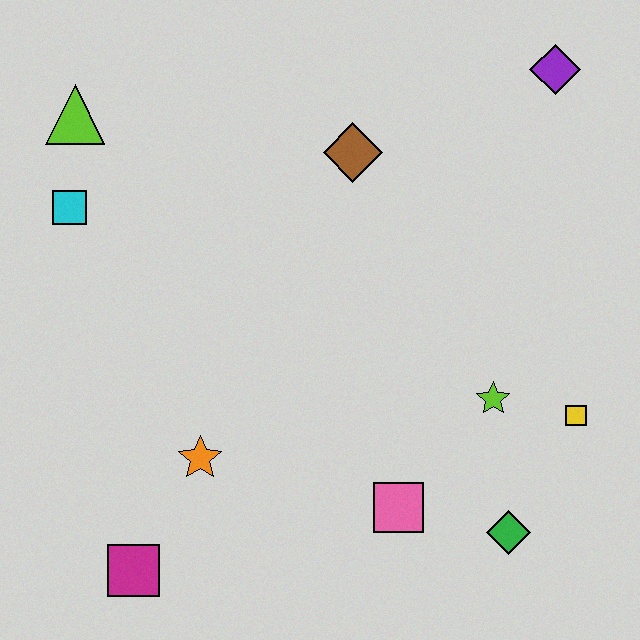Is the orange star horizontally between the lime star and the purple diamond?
No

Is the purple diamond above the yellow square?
Yes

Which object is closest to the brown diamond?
The purple diamond is closest to the brown diamond.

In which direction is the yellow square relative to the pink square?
The yellow square is to the right of the pink square.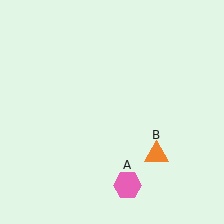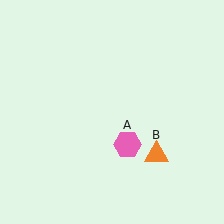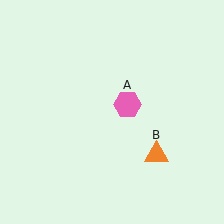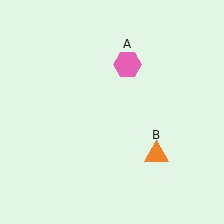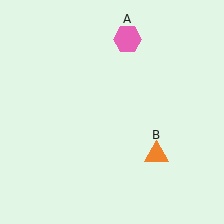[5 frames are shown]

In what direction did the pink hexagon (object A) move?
The pink hexagon (object A) moved up.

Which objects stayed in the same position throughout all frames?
Orange triangle (object B) remained stationary.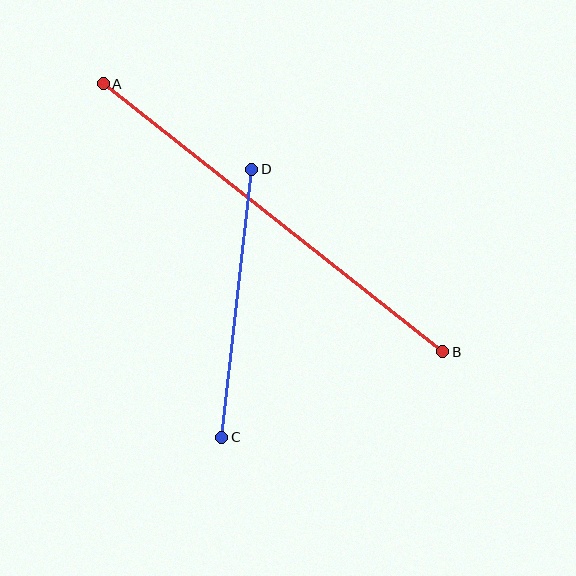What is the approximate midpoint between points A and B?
The midpoint is at approximately (273, 218) pixels.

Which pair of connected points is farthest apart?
Points A and B are farthest apart.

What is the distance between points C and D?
The distance is approximately 270 pixels.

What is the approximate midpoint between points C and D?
The midpoint is at approximately (237, 303) pixels.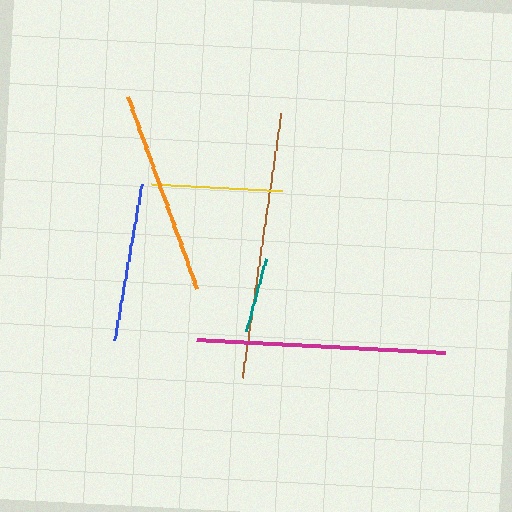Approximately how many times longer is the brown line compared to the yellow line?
The brown line is approximately 2.0 times the length of the yellow line.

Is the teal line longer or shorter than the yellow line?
The yellow line is longer than the teal line.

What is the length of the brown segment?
The brown segment is approximately 268 pixels long.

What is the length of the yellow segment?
The yellow segment is approximately 132 pixels long.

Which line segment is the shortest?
The teal line is the shortest at approximately 74 pixels.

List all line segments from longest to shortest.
From longest to shortest: brown, magenta, orange, blue, yellow, teal.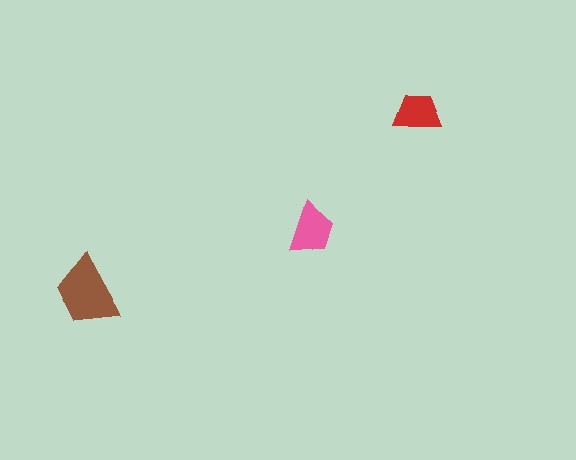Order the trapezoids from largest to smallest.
the brown one, the pink one, the red one.